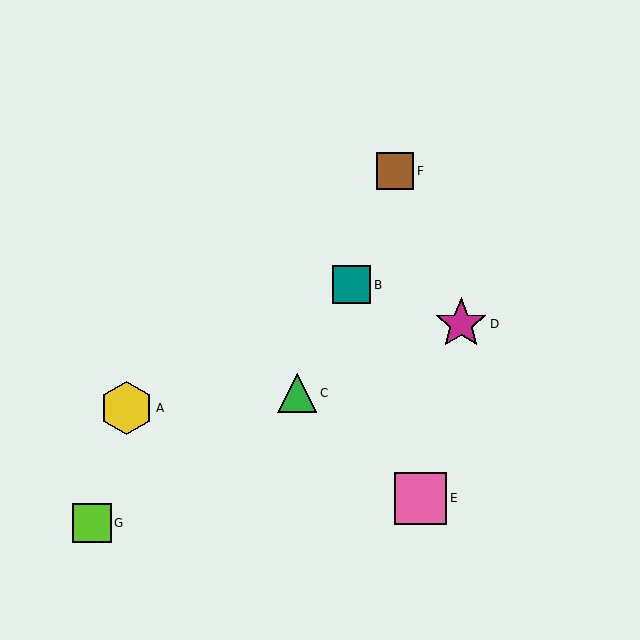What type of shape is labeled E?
Shape E is a pink square.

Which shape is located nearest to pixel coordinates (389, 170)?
The brown square (labeled F) at (395, 171) is nearest to that location.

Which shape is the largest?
The yellow hexagon (labeled A) is the largest.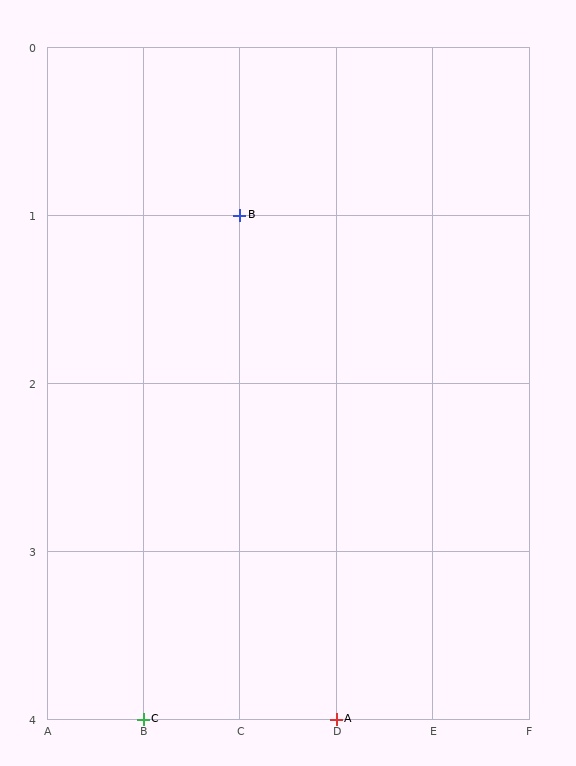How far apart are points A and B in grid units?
Points A and B are 1 column and 3 rows apart (about 3.2 grid units diagonally).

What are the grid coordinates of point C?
Point C is at grid coordinates (B, 4).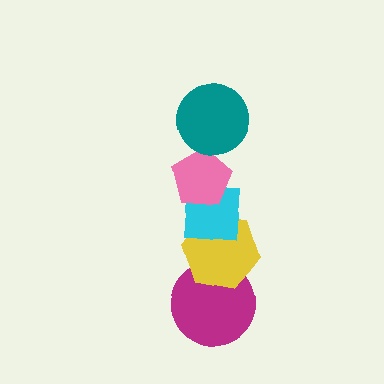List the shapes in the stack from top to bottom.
From top to bottom: the teal circle, the pink pentagon, the cyan square, the yellow hexagon, the magenta circle.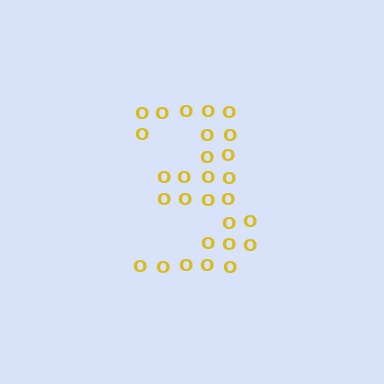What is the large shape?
The large shape is the digit 3.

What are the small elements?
The small elements are letter O's.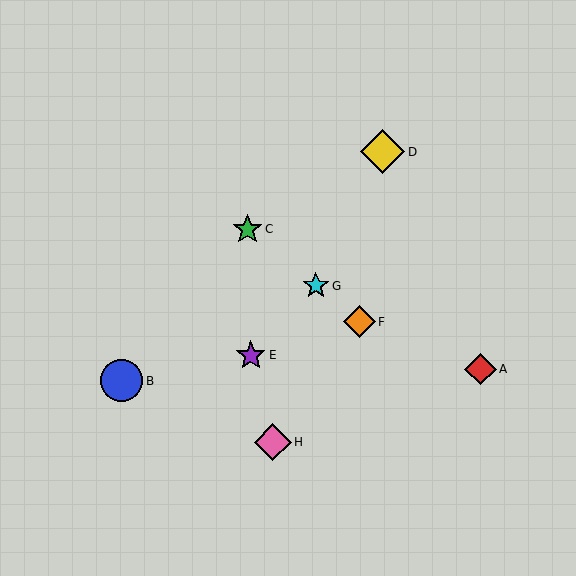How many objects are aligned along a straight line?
3 objects (C, F, G) are aligned along a straight line.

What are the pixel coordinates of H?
Object H is at (273, 442).